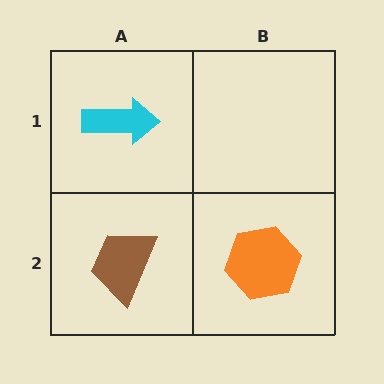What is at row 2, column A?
A brown trapezoid.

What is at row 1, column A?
A cyan arrow.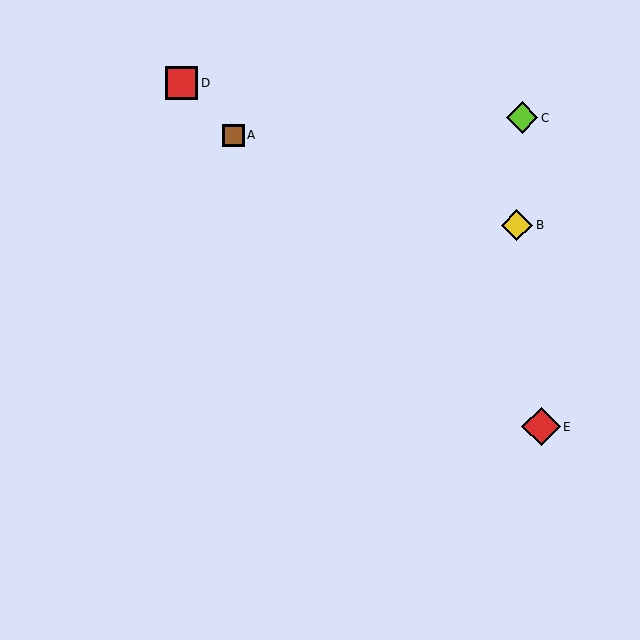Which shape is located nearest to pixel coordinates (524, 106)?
The lime diamond (labeled C) at (522, 118) is nearest to that location.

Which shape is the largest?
The red diamond (labeled E) is the largest.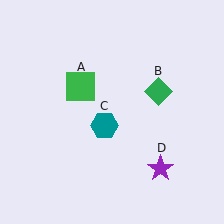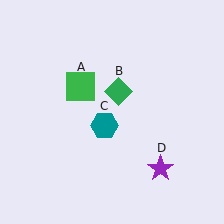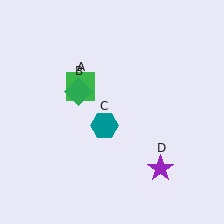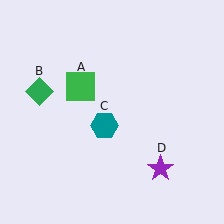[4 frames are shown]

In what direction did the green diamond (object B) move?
The green diamond (object B) moved left.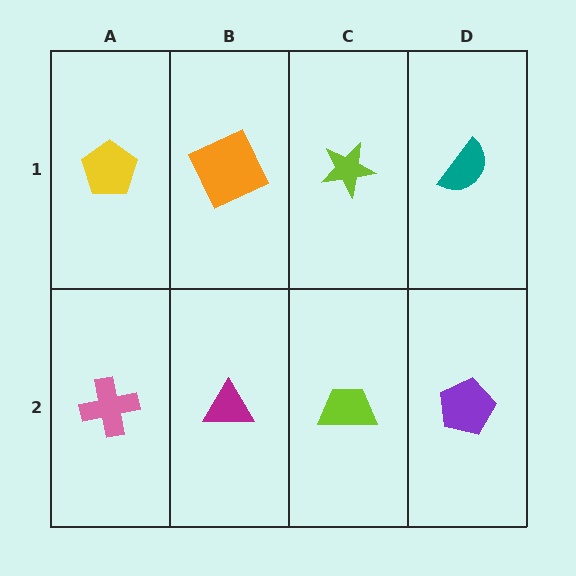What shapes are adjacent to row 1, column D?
A purple pentagon (row 2, column D), a lime star (row 1, column C).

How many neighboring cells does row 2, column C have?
3.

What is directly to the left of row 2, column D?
A lime trapezoid.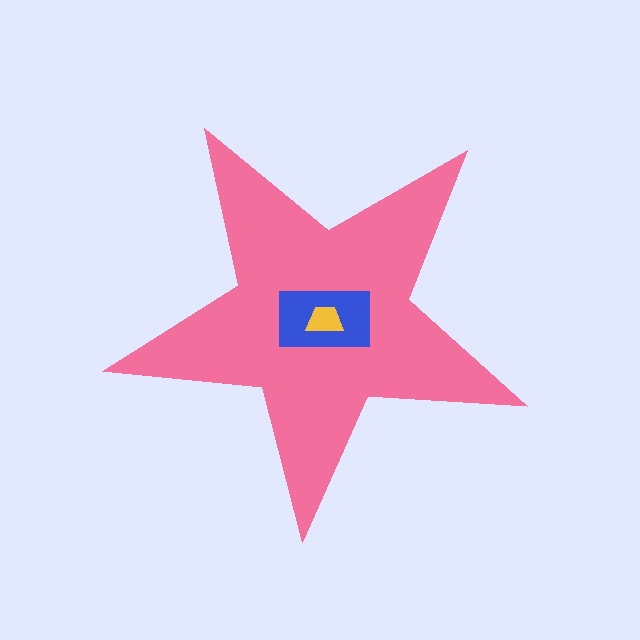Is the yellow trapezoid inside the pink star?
Yes.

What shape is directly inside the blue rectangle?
The yellow trapezoid.